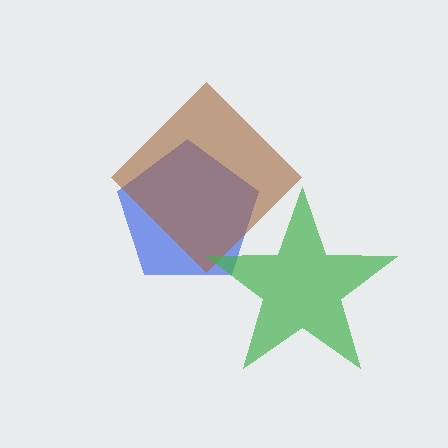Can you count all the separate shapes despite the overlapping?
Yes, there are 3 separate shapes.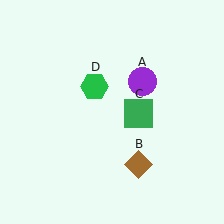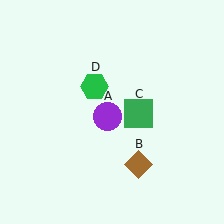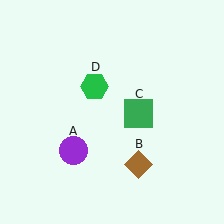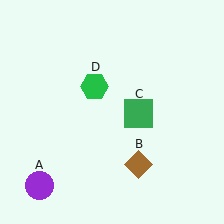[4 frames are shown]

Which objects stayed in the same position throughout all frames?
Brown diamond (object B) and green square (object C) and green hexagon (object D) remained stationary.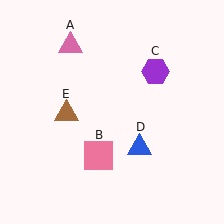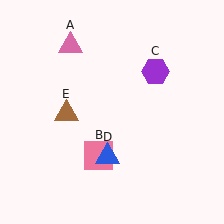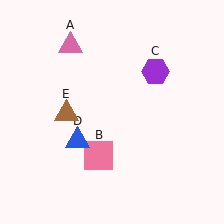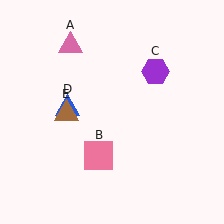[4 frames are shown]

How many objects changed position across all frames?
1 object changed position: blue triangle (object D).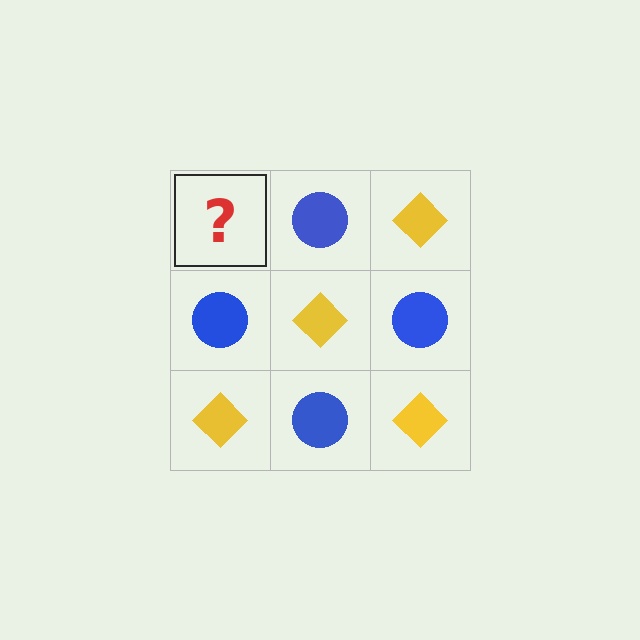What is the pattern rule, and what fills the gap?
The rule is that it alternates yellow diamond and blue circle in a checkerboard pattern. The gap should be filled with a yellow diamond.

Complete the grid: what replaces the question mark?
The question mark should be replaced with a yellow diamond.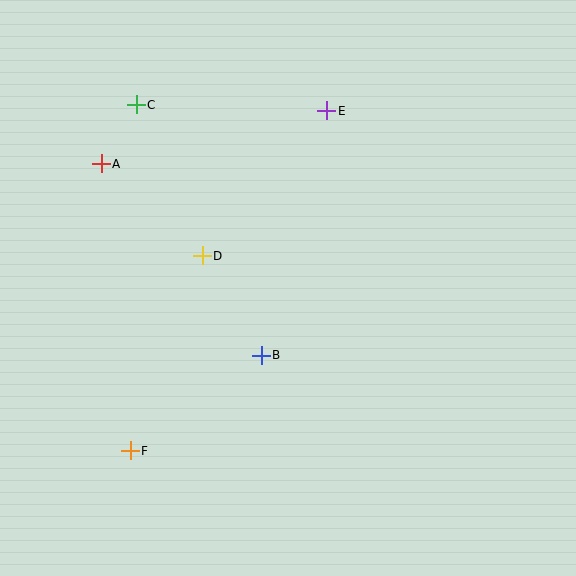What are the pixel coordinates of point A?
Point A is at (101, 164).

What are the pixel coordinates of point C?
Point C is at (136, 105).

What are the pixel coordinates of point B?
Point B is at (261, 355).